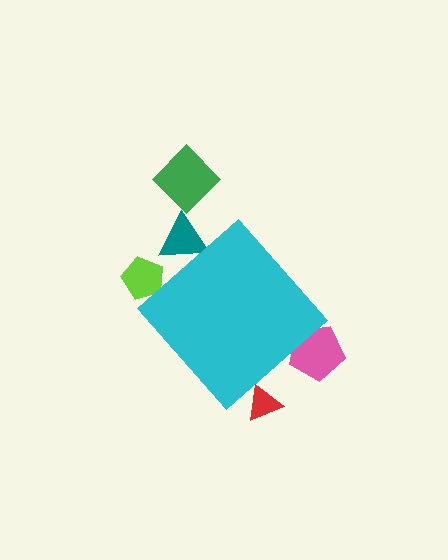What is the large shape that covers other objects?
A cyan diamond.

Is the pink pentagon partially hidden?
Yes, the pink pentagon is partially hidden behind the cyan diamond.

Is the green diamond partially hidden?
No, the green diamond is fully visible.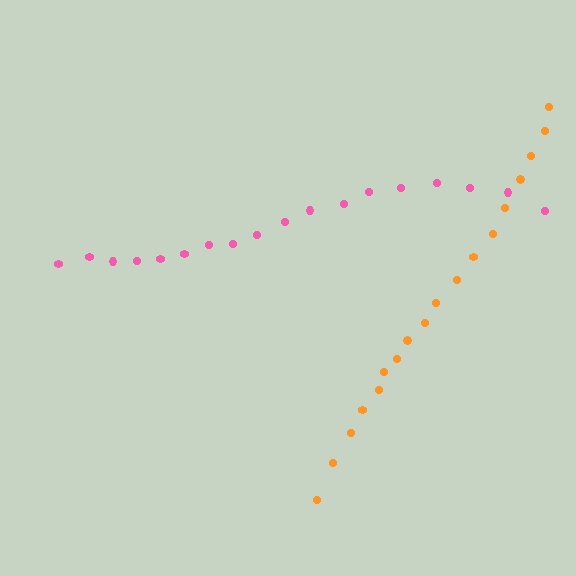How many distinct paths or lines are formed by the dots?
There are 2 distinct paths.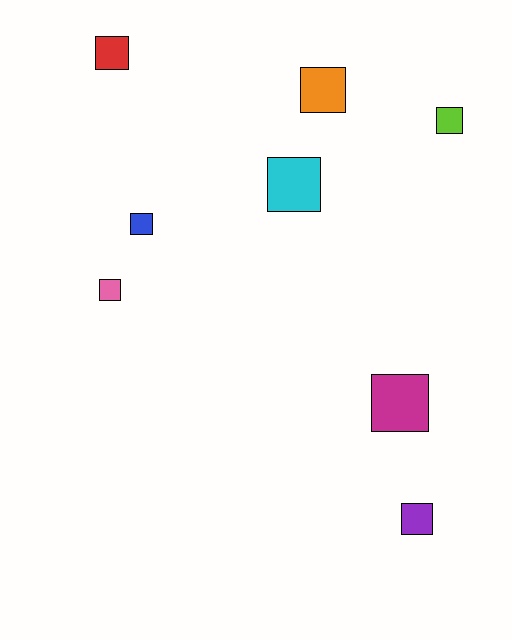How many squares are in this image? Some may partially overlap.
There are 8 squares.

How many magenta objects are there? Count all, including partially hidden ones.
There is 1 magenta object.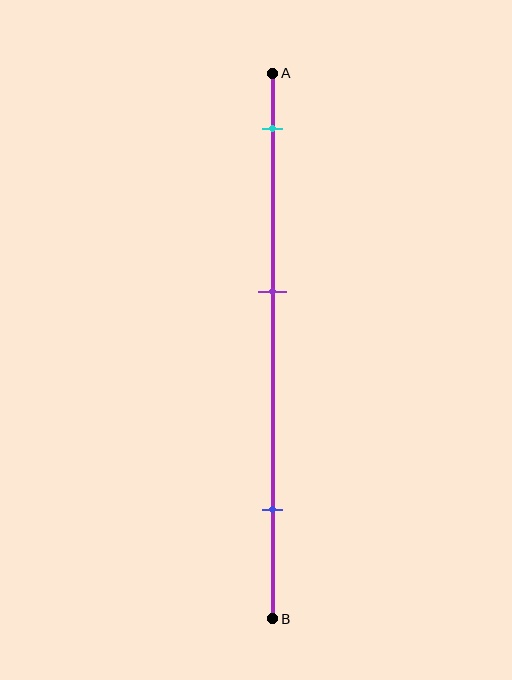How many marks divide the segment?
There are 3 marks dividing the segment.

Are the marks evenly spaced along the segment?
Yes, the marks are approximately evenly spaced.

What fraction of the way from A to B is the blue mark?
The blue mark is approximately 80% (0.8) of the way from A to B.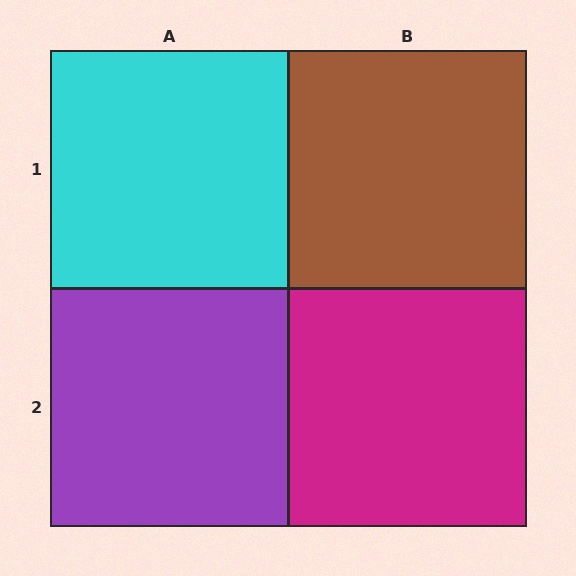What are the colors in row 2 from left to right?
Purple, magenta.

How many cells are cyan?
1 cell is cyan.